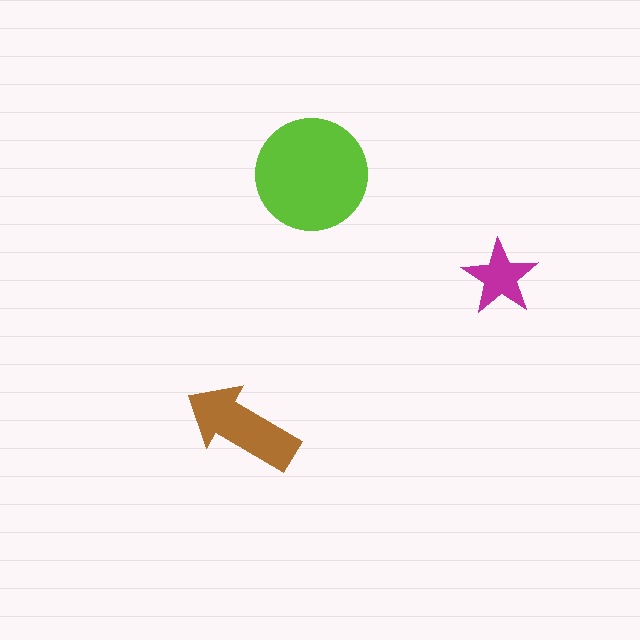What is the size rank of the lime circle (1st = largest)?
1st.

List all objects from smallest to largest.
The magenta star, the brown arrow, the lime circle.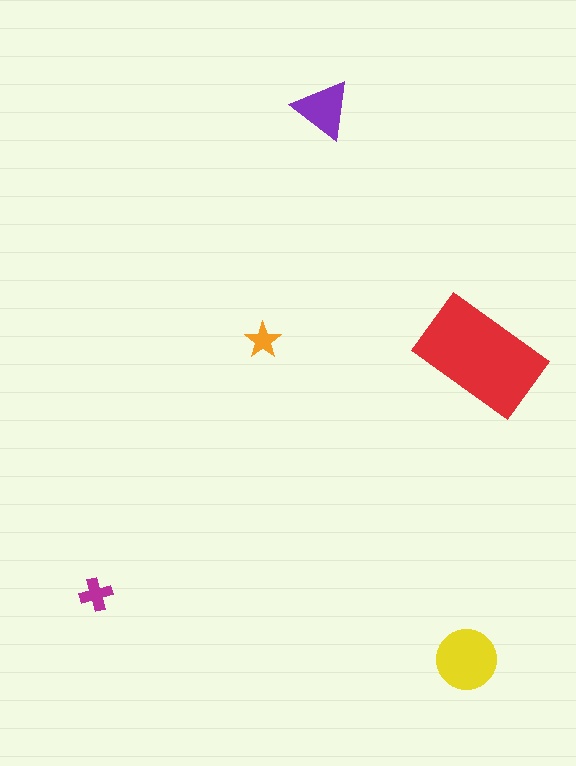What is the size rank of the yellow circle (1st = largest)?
2nd.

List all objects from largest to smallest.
The red rectangle, the yellow circle, the purple triangle, the magenta cross, the orange star.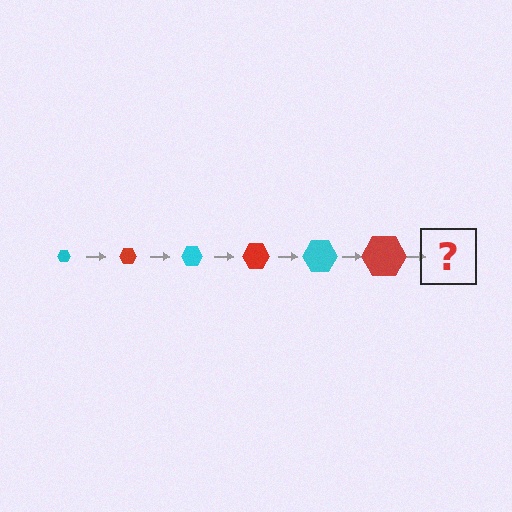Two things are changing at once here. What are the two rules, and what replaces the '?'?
The two rules are that the hexagon grows larger each step and the color cycles through cyan and red. The '?' should be a cyan hexagon, larger than the previous one.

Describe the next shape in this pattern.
It should be a cyan hexagon, larger than the previous one.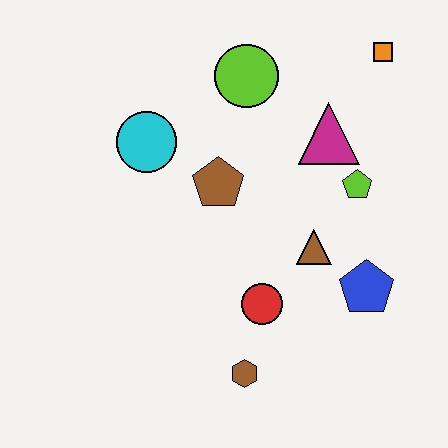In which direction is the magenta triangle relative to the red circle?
The magenta triangle is above the red circle.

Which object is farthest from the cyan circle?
The blue pentagon is farthest from the cyan circle.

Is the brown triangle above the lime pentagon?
No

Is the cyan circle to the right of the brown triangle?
No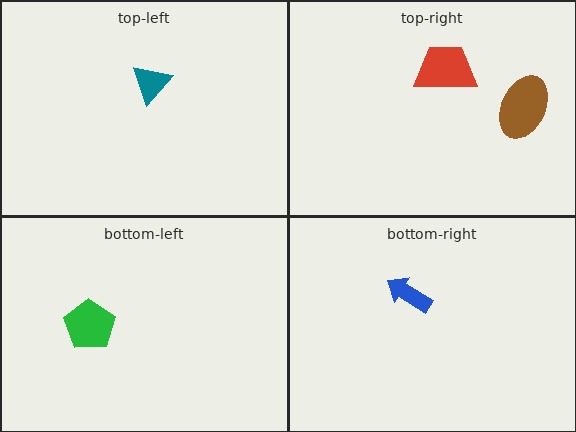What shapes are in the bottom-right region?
The blue arrow.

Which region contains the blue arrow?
The bottom-right region.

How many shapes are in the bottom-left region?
1.